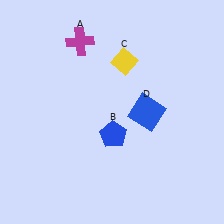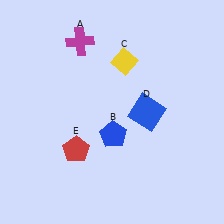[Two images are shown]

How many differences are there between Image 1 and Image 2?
There is 1 difference between the two images.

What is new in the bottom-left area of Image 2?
A red pentagon (E) was added in the bottom-left area of Image 2.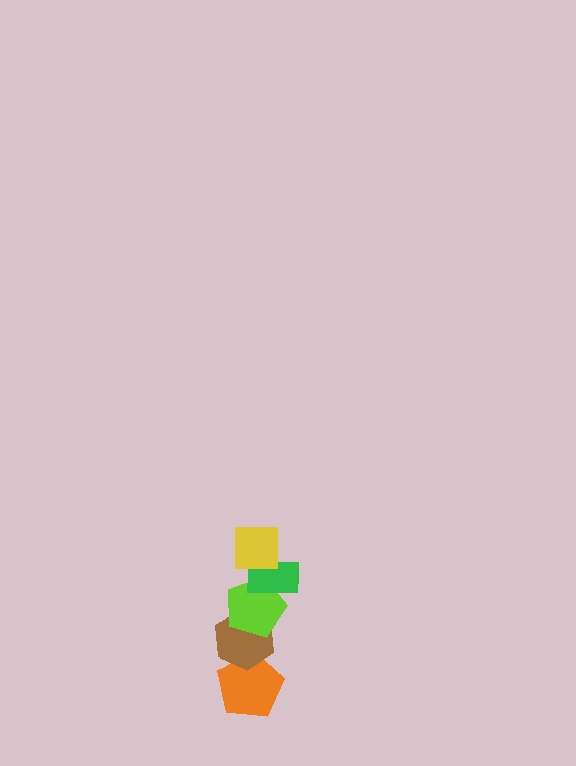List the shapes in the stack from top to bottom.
From top to bottom: the yellow square, the green rectangle, the lime pentagon, the brown hexagon, the orange pentagon.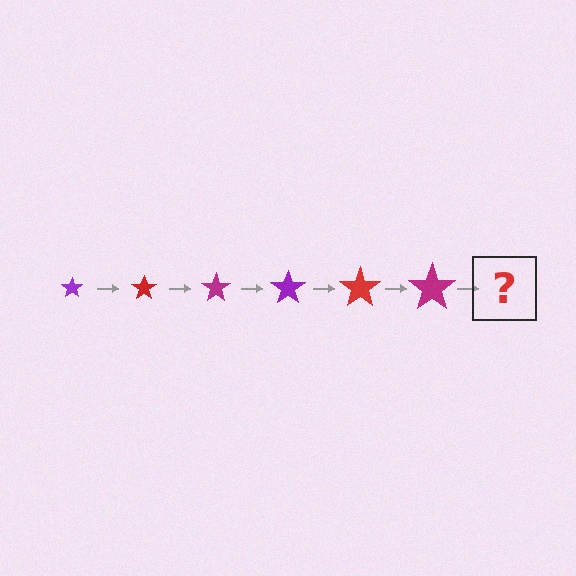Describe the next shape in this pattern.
It should be a purple star, larger than the previous one.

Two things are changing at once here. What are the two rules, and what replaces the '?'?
The two rules are that the star grows larger each step and the color cycles through purple, red, and magenta. The '?' should be a purple star, larger than the previous one.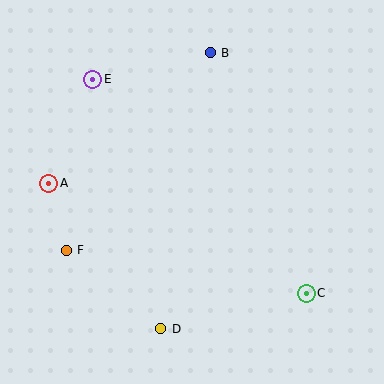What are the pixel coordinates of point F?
Point F is at (66, 250).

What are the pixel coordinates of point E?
Point E is at (93, 79).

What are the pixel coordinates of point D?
Point D is at (161, 329).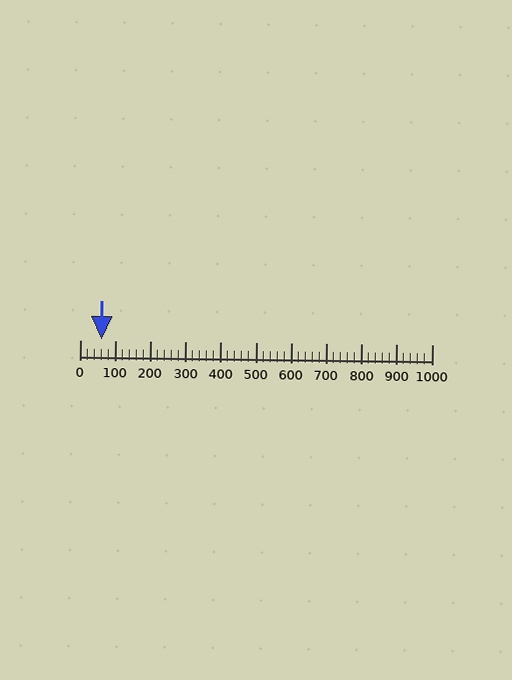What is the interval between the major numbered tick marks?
The major tick marks are spaced 100 units apart.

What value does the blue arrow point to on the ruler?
The blue arrow points to approximately 60.